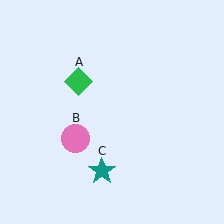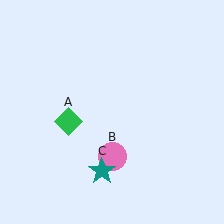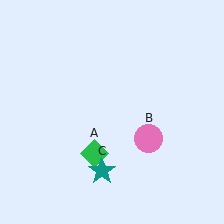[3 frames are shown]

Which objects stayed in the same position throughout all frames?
Teal star (object C) remained stationary.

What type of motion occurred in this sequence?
The green diamond (object A), pink circle (object B) rotated counterclockwise around the center of the scene.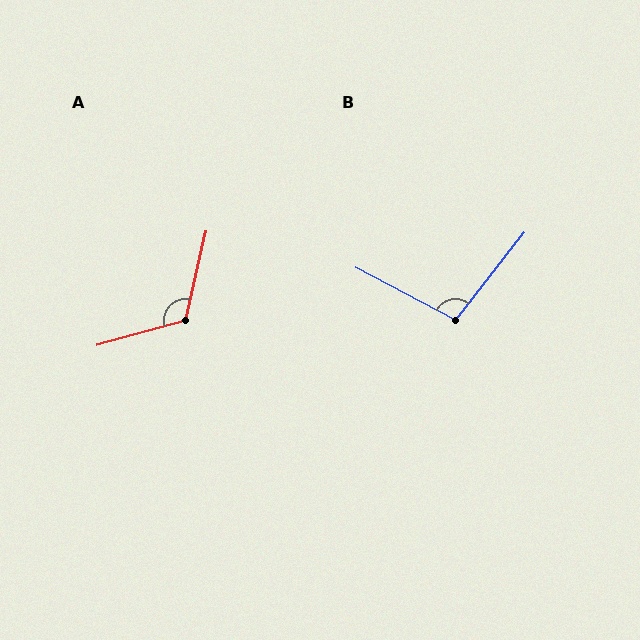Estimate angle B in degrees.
Approximately 100 degrees.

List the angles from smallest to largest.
B (100°), A (118°).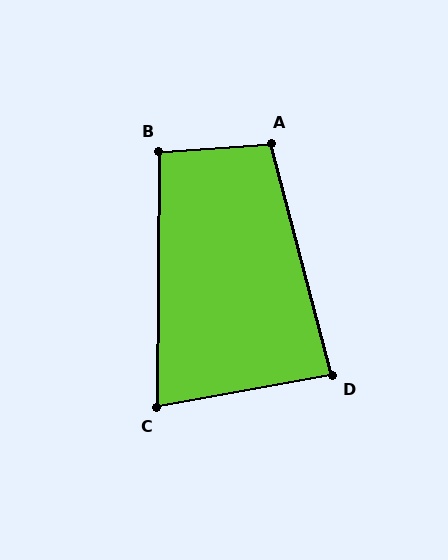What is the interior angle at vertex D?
Approximately 86 degrees (approximately right).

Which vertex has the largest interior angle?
A, at approximately 101 degrees.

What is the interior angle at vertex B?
Approximately 94 degrees (approximately right).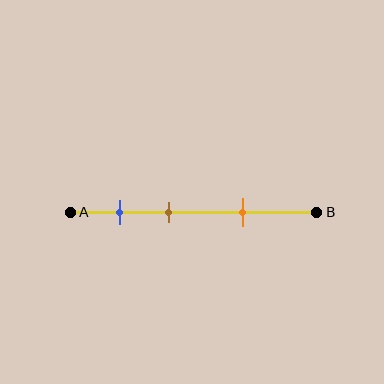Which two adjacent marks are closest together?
The blue and brown marks are the closest adjacent pair.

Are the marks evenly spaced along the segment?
Yes, the marks are approximately evenly spaced.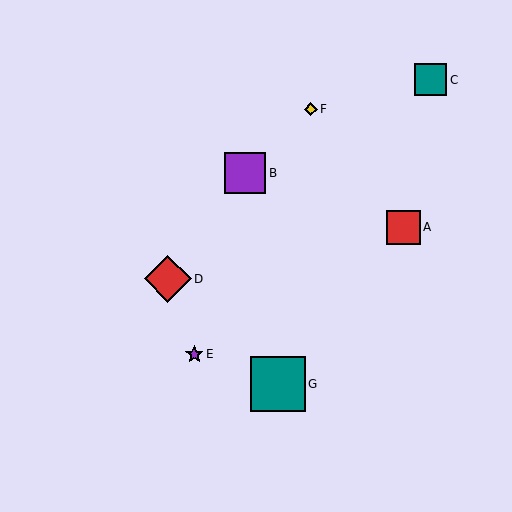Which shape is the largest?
The teal square (labeled G) is the largest.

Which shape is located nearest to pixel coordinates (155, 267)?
The red diamond (labeled D) at (168, 279) is nearest to that location.